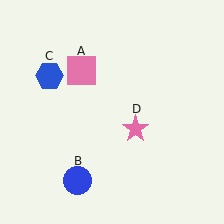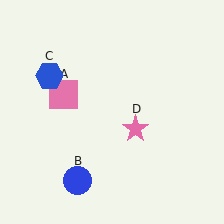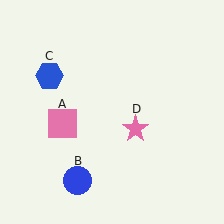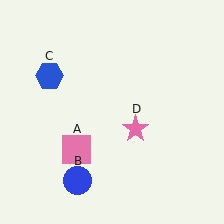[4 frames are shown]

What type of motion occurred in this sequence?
The pink square (object A) rotated counterclockwise around the center of the scene.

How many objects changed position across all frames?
1 object changed position: pink square (object A).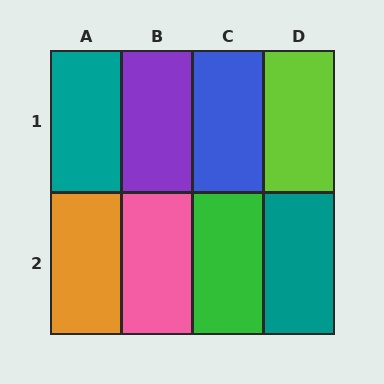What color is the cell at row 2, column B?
Pink.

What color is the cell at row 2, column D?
Teal.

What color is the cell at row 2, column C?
Green.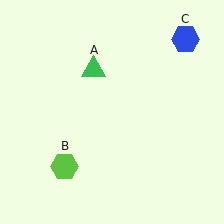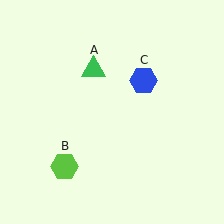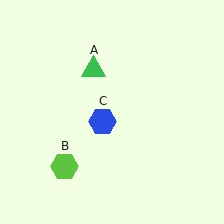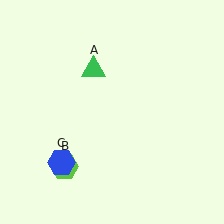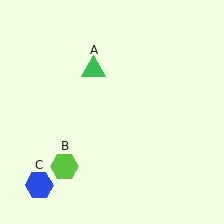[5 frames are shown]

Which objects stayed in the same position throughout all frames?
Green triangle (object A) and lime hexagon (object B) remained stationary.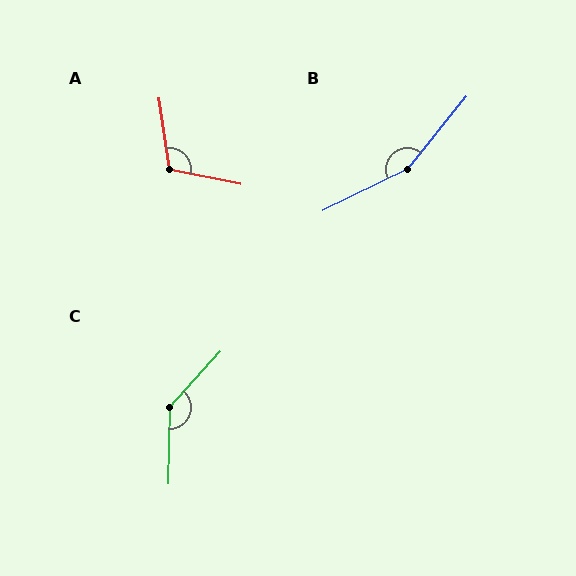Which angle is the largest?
B, at approximately 155 degrees.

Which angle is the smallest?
A, at approximately 110 degrees.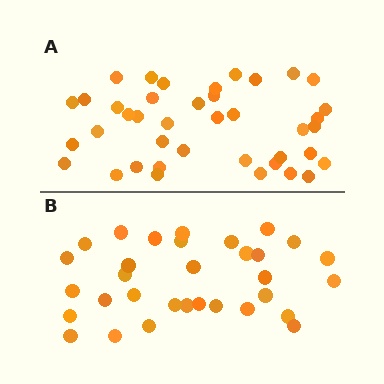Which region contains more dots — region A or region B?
Region A (the top region) has more dots.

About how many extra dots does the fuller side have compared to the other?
Region A has roughly 8 or so more dots than region B.